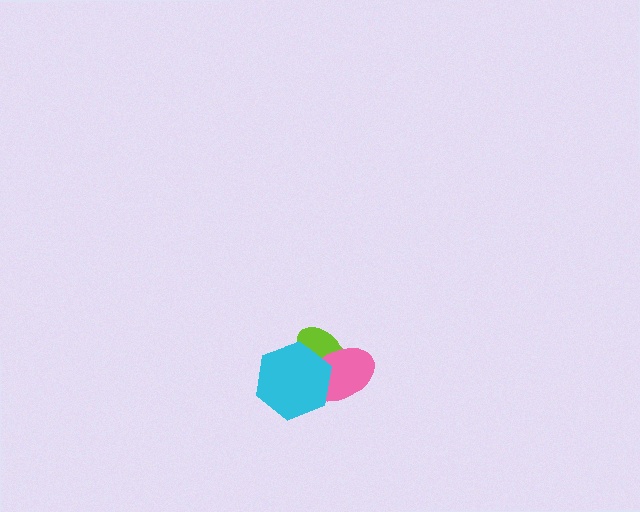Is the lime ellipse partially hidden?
Yes, it is partially covered by another shape.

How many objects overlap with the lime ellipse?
2 objects overlap with the lime ellipse.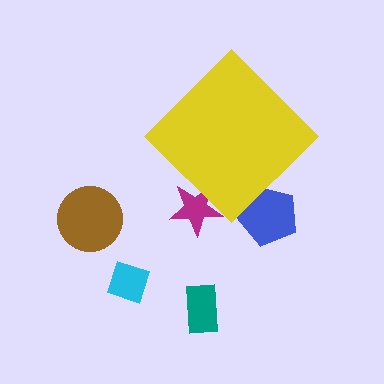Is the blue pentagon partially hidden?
Yes, the blue pentagon is partially hidden behind the yellow diamond.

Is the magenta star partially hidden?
Yes, the magenta star is partially hidden behind the yellow diamond.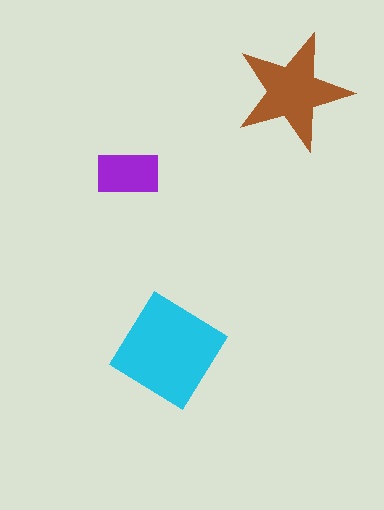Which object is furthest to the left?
The purple rectangle is leftmost.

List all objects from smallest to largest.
The purple rectangle, the brown star, the cyan diamond.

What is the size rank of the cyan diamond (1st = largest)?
1st.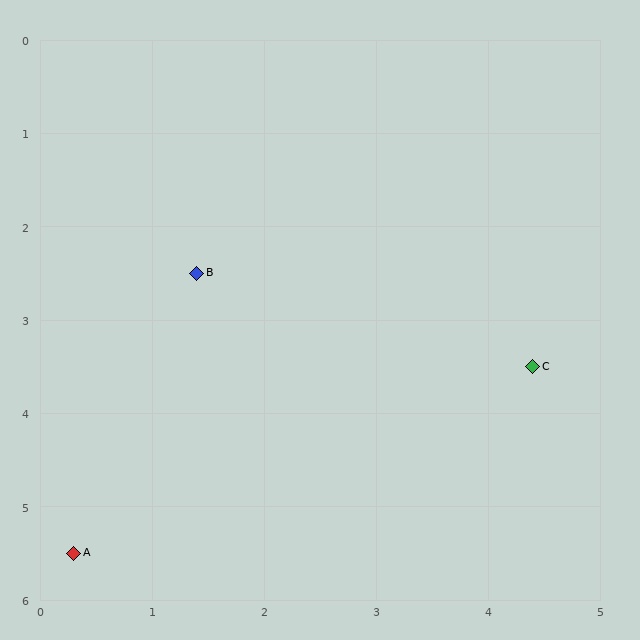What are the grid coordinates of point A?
Point A is at approximately (0.3, 5.5).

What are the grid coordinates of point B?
Point B is at approximately (1.4, 2.5).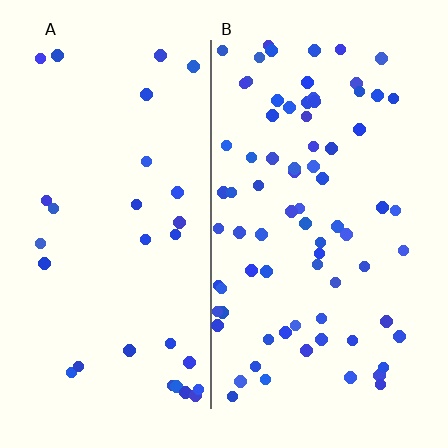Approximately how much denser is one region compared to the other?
Approximately 2.5× — region B over region A.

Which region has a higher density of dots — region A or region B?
B (the right).